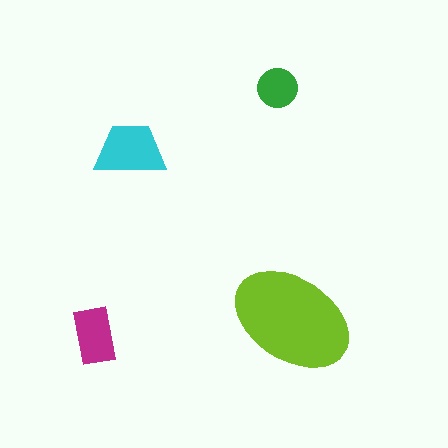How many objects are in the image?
There are 4 objects in the image.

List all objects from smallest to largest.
The green circle, the magenta rectangle, the cyan trapezoid, the lime ellipse.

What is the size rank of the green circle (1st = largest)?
4th.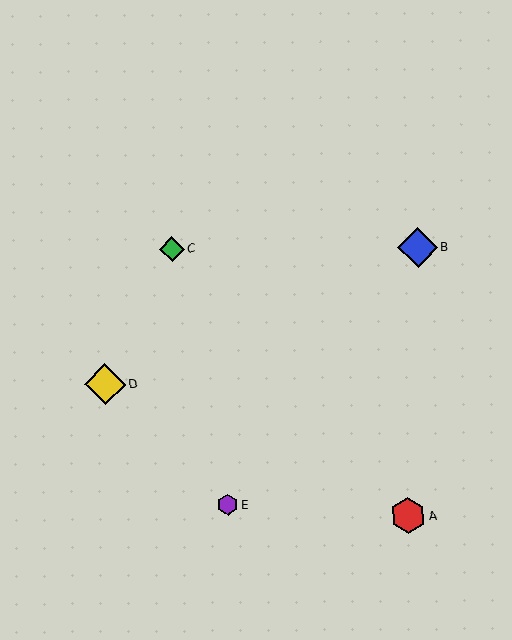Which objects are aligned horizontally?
Objects B, C are aligned horizontally.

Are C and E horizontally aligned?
No, C is at y≈249 and E is at y≈505.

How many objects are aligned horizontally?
2 objects (B, C) are aligned horizontally.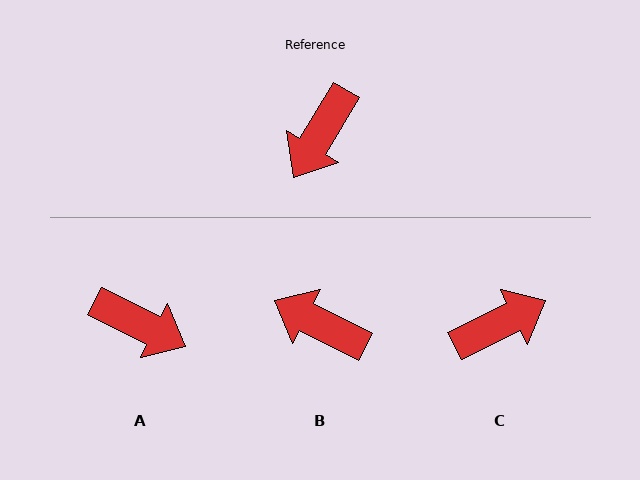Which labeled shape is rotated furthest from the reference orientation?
C, about 148 degrees away.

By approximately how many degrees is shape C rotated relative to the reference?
Approximately 148 degrees counter-clockwise.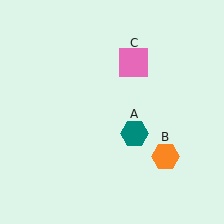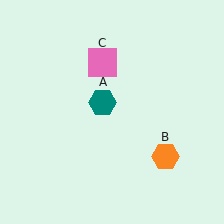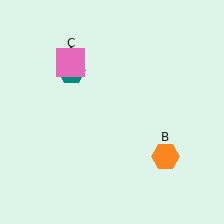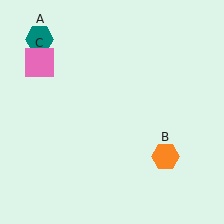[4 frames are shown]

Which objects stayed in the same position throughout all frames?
Orange hexagon (object B) remained stationary.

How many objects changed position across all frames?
2 objects changed position: teal hexagon (object A), pink square (object C).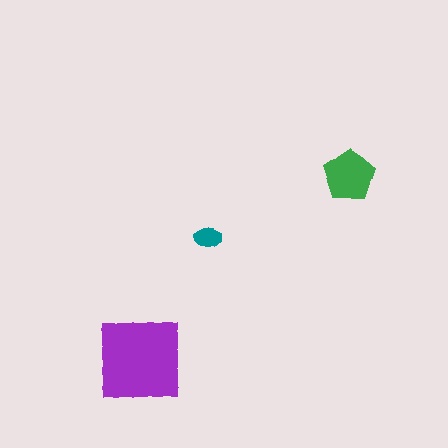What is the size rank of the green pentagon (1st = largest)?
2nd.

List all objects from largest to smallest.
The purple square, the green pentagon, the teal ellipse.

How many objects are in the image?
There are 3 objects in the image.